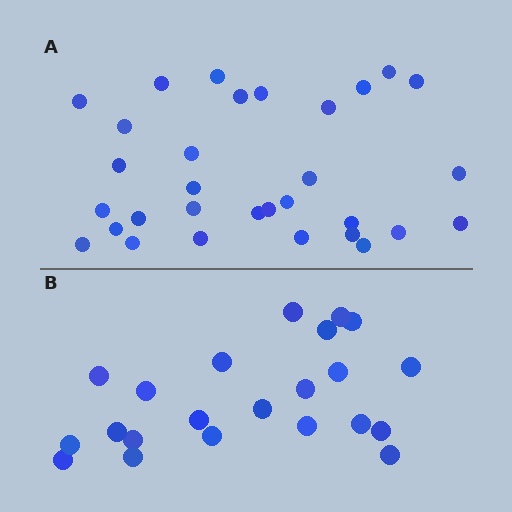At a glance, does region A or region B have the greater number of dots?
Region A (the top region) has more dots.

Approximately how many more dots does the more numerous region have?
Region A has roughly 8 or so more dots than region B.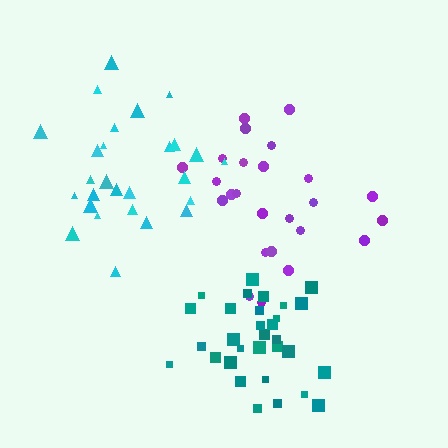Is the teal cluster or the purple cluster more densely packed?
Teal.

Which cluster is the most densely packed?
Teal.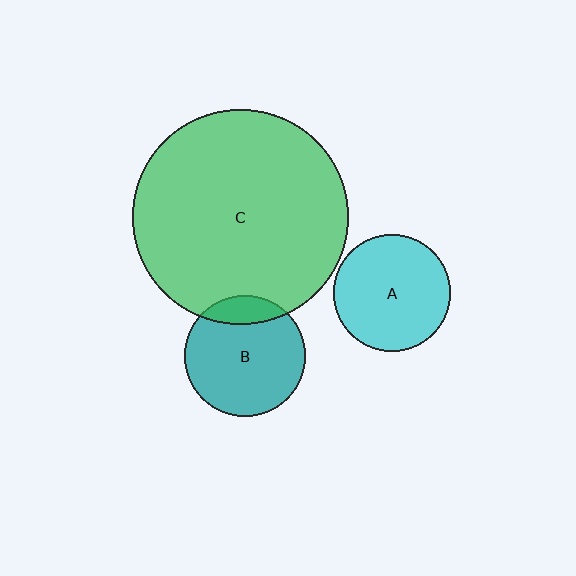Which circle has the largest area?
Circle C (green).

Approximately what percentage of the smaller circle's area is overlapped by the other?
Approximately 15%.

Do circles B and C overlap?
Yes.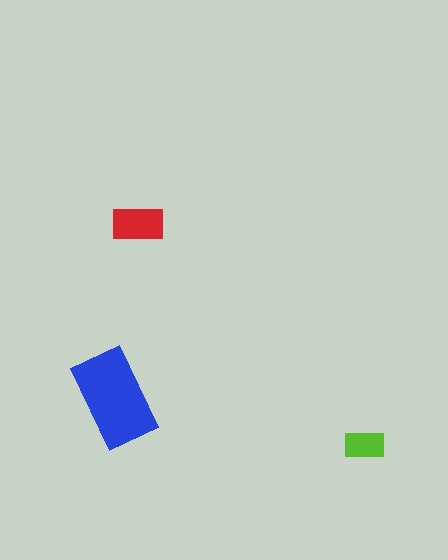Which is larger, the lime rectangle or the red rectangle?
The red one.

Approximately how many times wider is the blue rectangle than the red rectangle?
About 2 times wider.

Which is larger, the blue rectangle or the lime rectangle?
The blue one.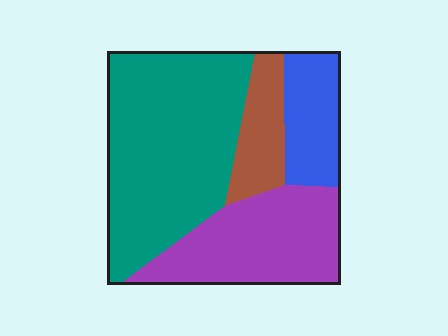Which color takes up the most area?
Teal, at roughly 45%.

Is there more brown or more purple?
Purple.